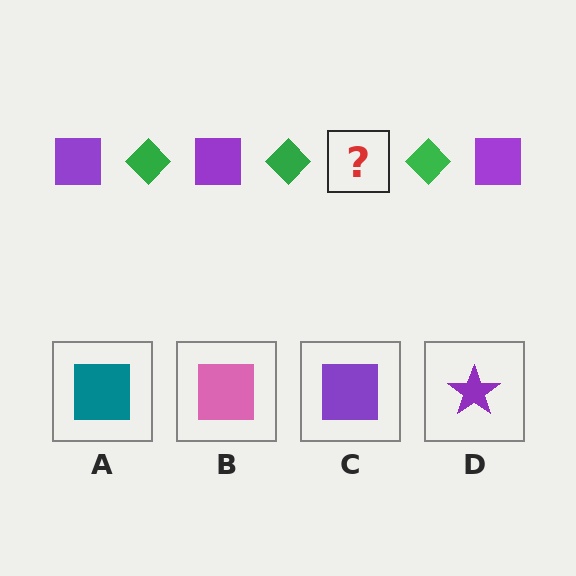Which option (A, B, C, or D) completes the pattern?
C.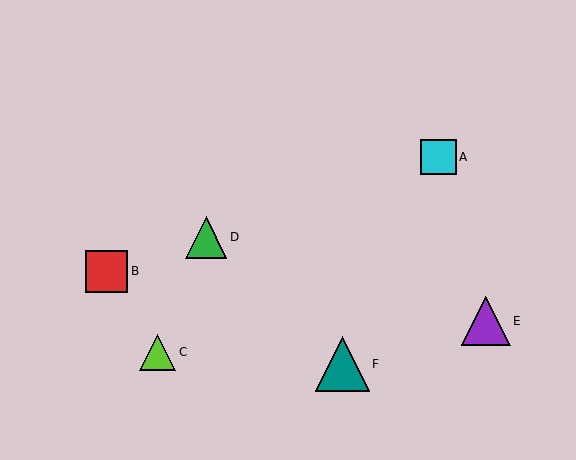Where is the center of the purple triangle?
The center of the purple triangle is at (486, 321).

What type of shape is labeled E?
Shape E is a purple triangle.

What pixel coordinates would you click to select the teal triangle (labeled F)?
Click at (342, 364) to select the teal triangle F.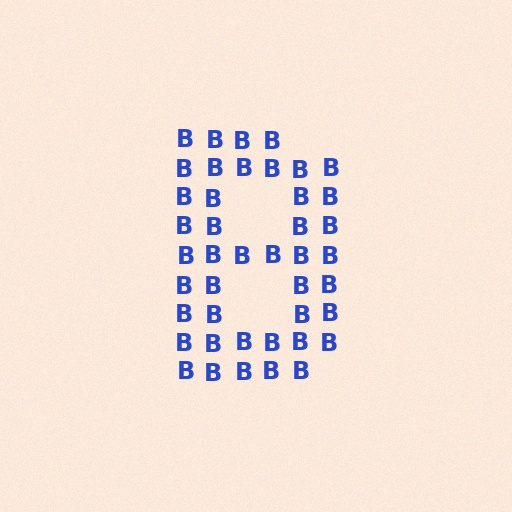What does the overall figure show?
The overall figure shows the letter B.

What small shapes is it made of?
It is made of small letter B's.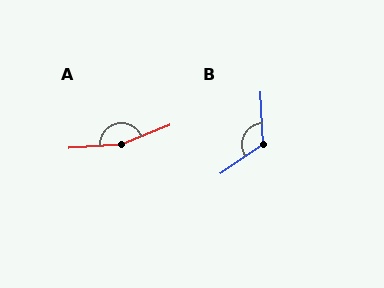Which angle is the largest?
A, at approximately 162 degrees.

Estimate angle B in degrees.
Approximately 121 degrees.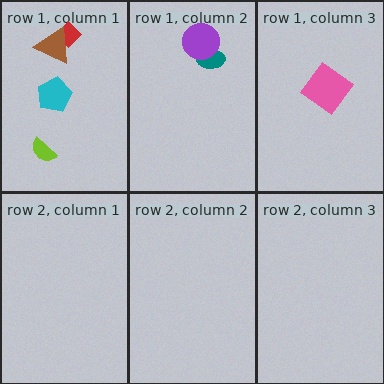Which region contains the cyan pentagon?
The row 1, column 1 region.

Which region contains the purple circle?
The row 1, column 2 region.